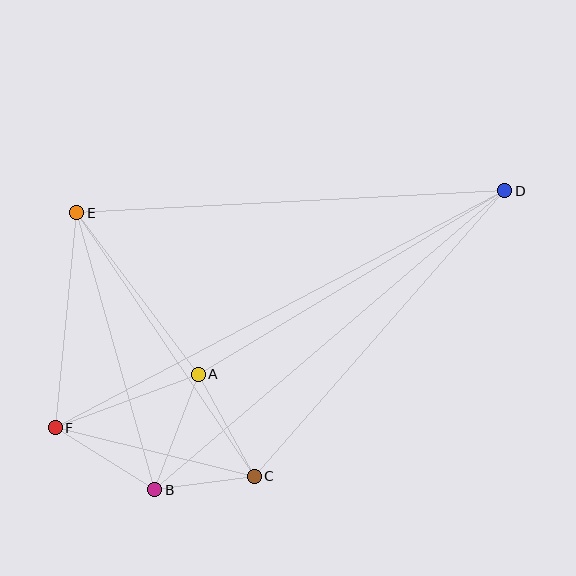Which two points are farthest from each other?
Points D and F are farthest from each other.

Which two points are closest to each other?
Points B and C are closest to each other.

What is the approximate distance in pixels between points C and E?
The distance between C and E is approximately 318 pixels.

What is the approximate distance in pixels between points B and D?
The distance between B and D is approximately 460 pixels.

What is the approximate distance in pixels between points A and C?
The distance between A and C is approximately 116 pixels.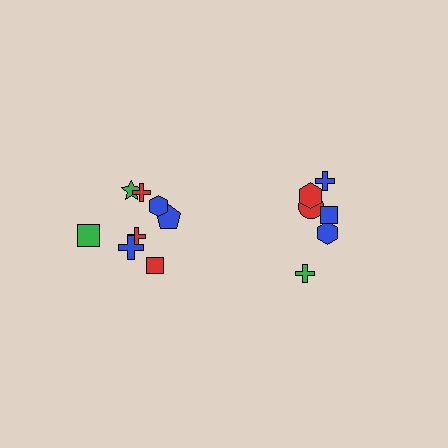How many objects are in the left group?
There are 8 objects.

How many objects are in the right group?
There are 6 objects.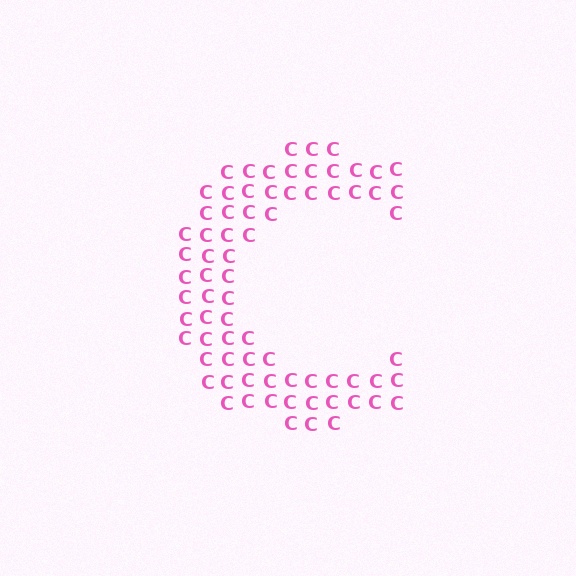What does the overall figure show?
The overall figure shows the letter C.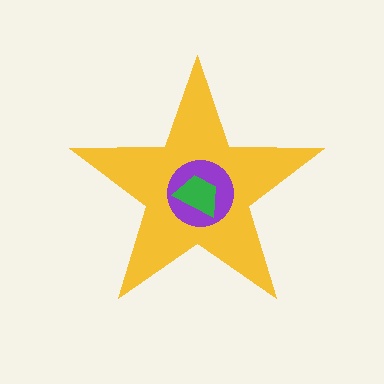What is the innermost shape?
The green trapezoid.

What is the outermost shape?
The yellow star.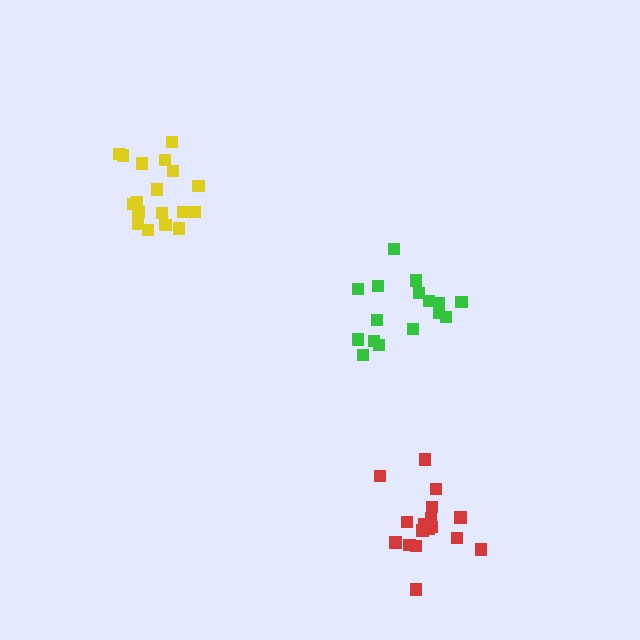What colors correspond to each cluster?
The clusters are colored: yellow, green, red.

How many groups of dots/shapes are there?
There are 3 groups.